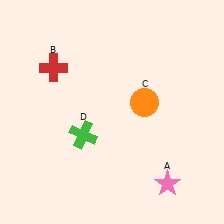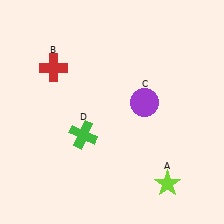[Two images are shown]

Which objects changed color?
A changed from pink to lime. C changed from orange to purple.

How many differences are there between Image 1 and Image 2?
There are 2 differences between the two images.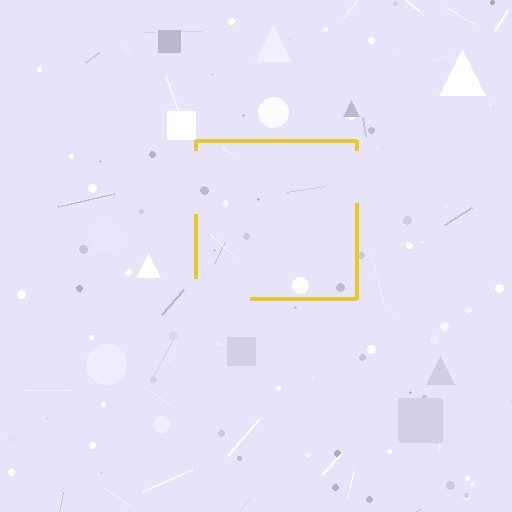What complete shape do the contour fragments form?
The contour fragments form a square.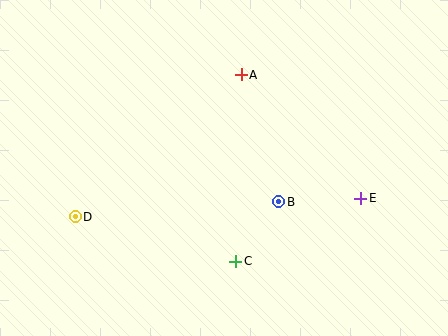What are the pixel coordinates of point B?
Point B is at (279, 202).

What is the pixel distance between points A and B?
The distance between A and B is 132 pixels.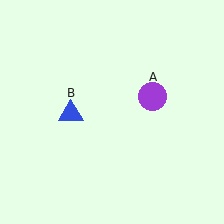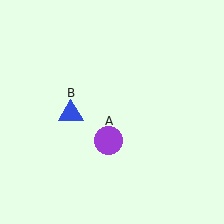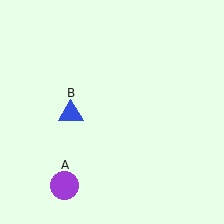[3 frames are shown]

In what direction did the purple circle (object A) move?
The purple circle (object A) moved down and to the left.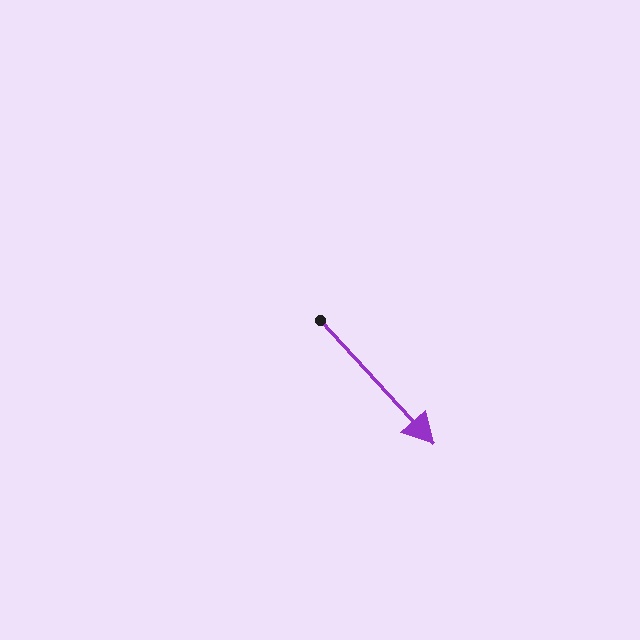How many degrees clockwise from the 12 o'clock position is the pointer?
Approximately 137 degrees.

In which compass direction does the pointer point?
Southeast.